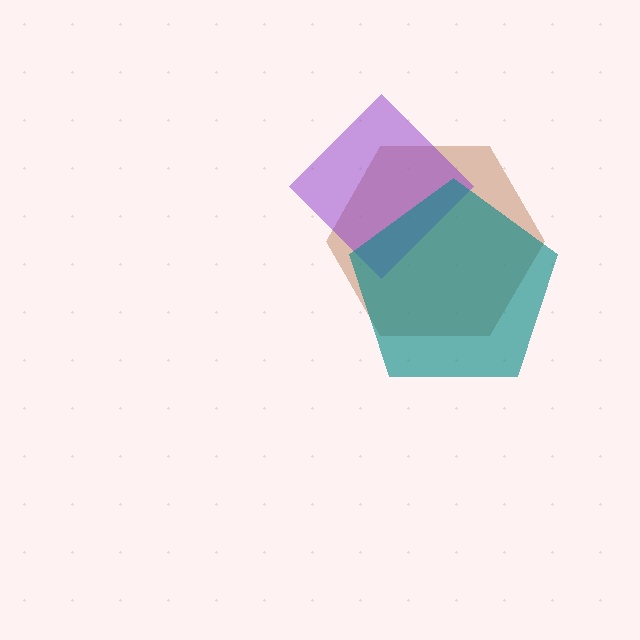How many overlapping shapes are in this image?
There are 3 overlapping shapes in the image.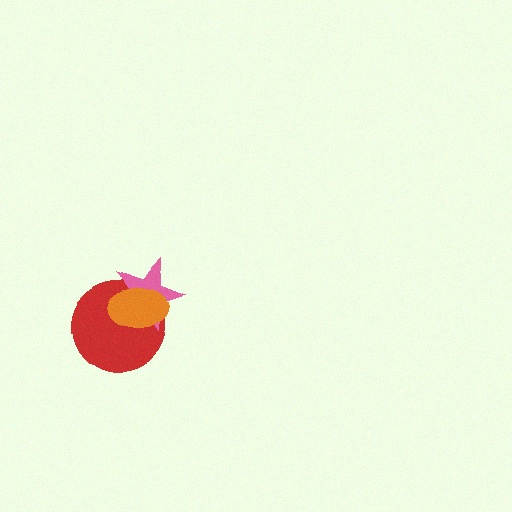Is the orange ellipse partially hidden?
No, no other shape covers it.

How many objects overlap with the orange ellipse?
2 objects overlap with the orange ellipse.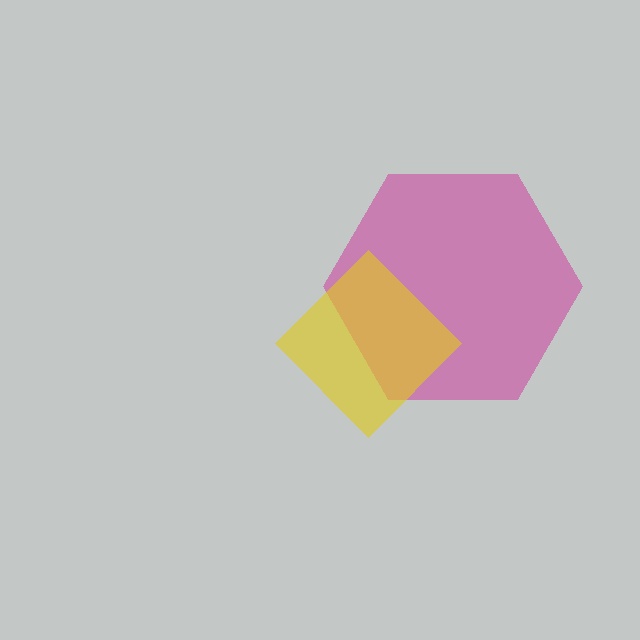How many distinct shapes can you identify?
There are 2 distinct shapes: a magenta hexagon, a yellow diamond.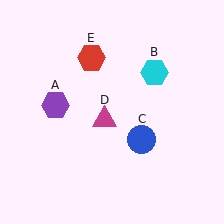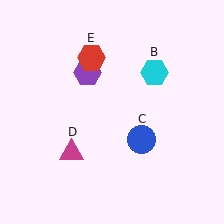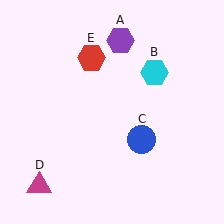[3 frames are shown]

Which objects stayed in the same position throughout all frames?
Cyan hexagon (object B) and blue circle (object C) and red hexagon (object E) remained stationary.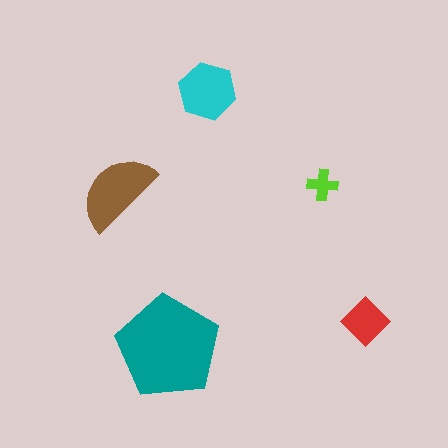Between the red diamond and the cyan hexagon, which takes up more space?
The cyan hexagon.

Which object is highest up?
The cyan hexagon is topmost.